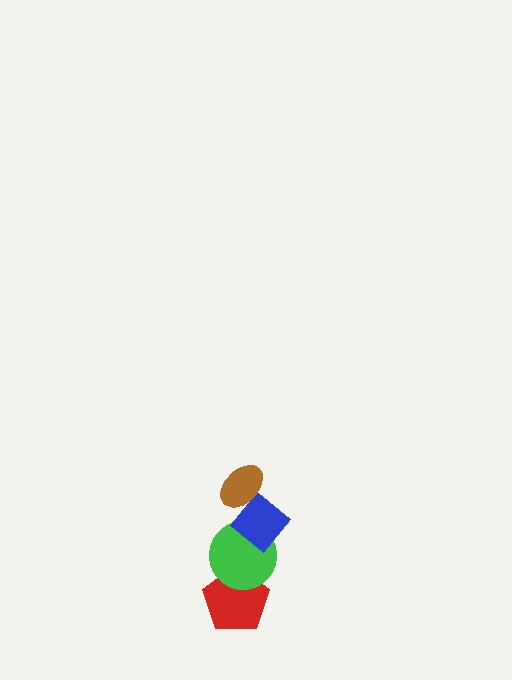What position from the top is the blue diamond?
The blue diamond is 2nd from the top.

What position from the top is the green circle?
The green circle is 3rd from the top.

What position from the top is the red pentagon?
The red pentagon is 4th from the top.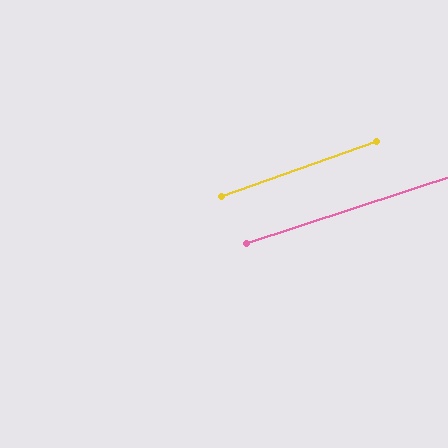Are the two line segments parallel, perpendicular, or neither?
Parallel — their directions differ by only 1.0°.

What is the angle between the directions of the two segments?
Approximately 1 degree.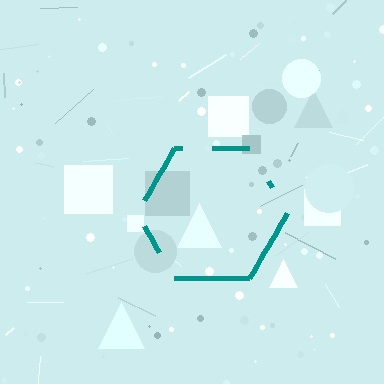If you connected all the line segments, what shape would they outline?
They would outline a hexagon.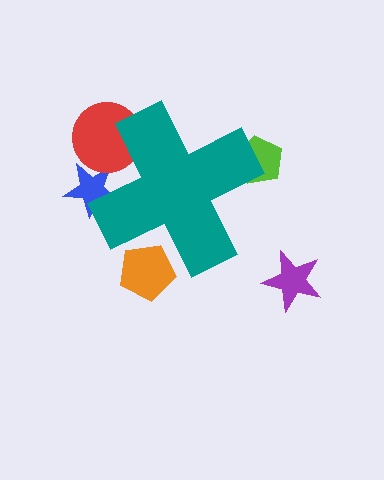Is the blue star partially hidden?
Yes, the blue star is partially hidden behind the teal cross.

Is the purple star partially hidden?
No, the purple star is fully visible.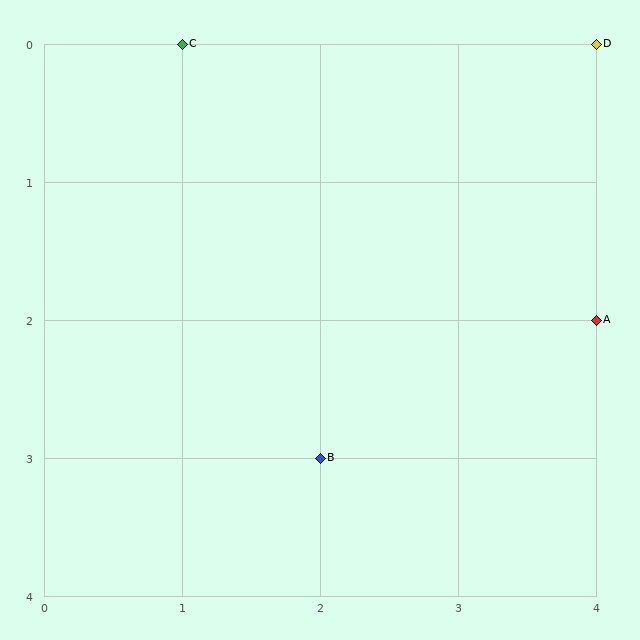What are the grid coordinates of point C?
Point C is at grid coordinates (1, 0).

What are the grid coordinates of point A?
Point A is at grid coordinates (4, 2).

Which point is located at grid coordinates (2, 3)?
Point B is at (2, 3).